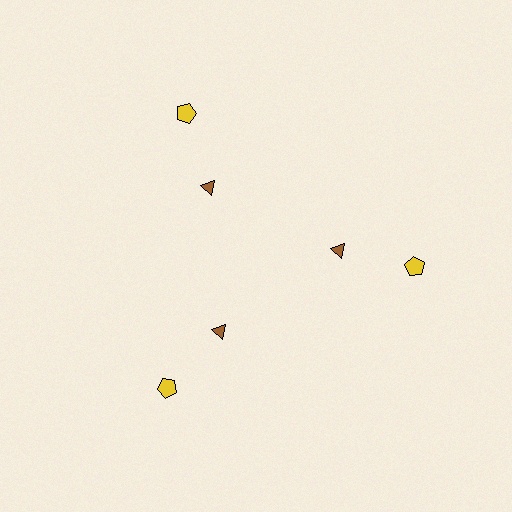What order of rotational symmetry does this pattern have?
This pattern has 3-fold rotational symmetry.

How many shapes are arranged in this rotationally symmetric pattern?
There are 6 shapes, arranged in 3 groups of 2.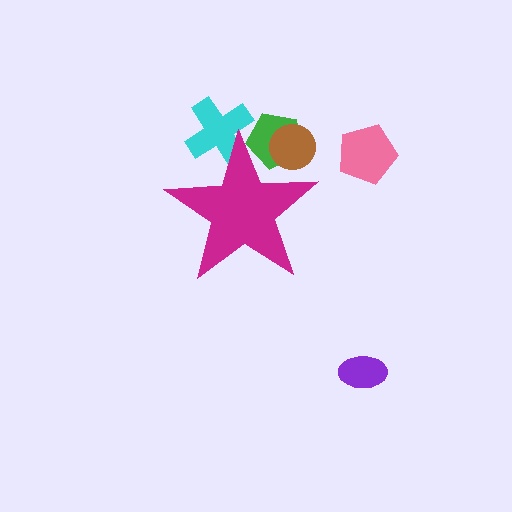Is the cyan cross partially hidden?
Yes, the cyan cross is partially hidden behind the magenta star.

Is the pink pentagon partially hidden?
No, the pink pentagon is fully visible.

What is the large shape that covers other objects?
A magenta star.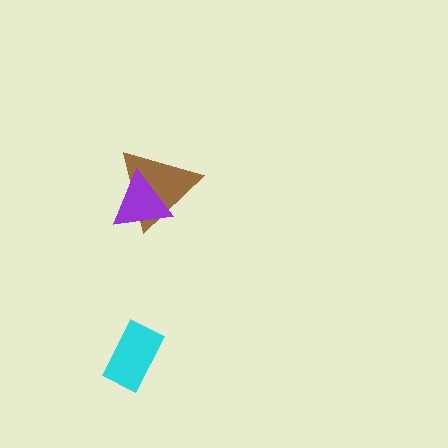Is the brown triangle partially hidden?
Yes, it is partially covered by another shape.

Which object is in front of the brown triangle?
The purple triangle is in front of the brown triangle.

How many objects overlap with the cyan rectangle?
0 objects overlap with the cyan rectangle.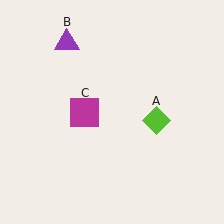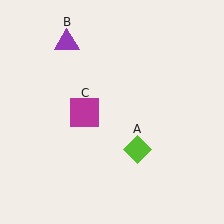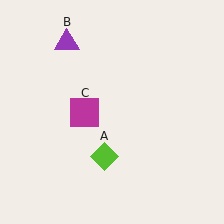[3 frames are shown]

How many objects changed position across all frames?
1 object changed position: lime diamond (object A).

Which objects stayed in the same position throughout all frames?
Purple triangle (object B) and magenta square (object C) remained stationary.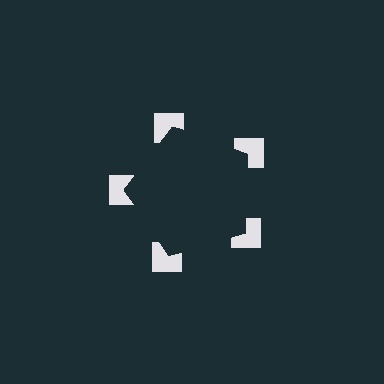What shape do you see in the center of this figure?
An illusory pentagon — its edges are inferred from the aligned wedge cuts in the notched squares, not physically drawn.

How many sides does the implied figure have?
5 sides.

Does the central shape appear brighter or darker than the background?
It typically appears slightly darker than the background, even though no actual brightness change is drawn.